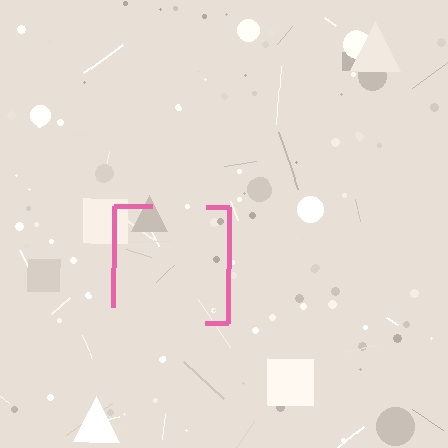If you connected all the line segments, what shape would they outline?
They would outline a square.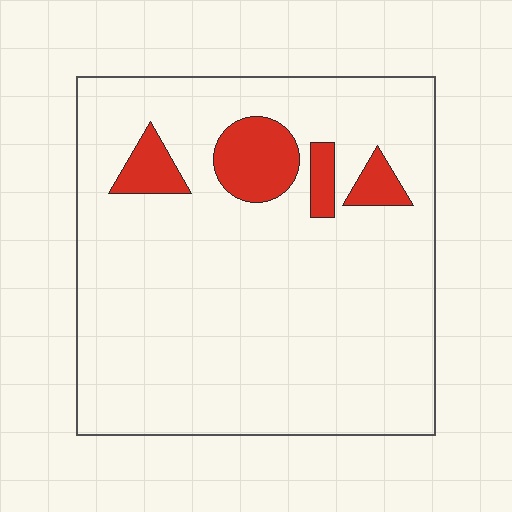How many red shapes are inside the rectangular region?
4.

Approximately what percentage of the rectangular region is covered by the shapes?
Approximately 10%.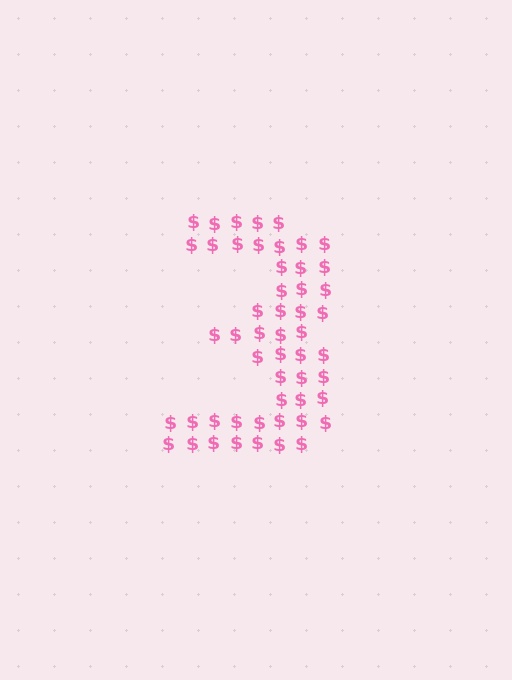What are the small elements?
The small elements are dollar signs.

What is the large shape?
The large shape is the digit 3.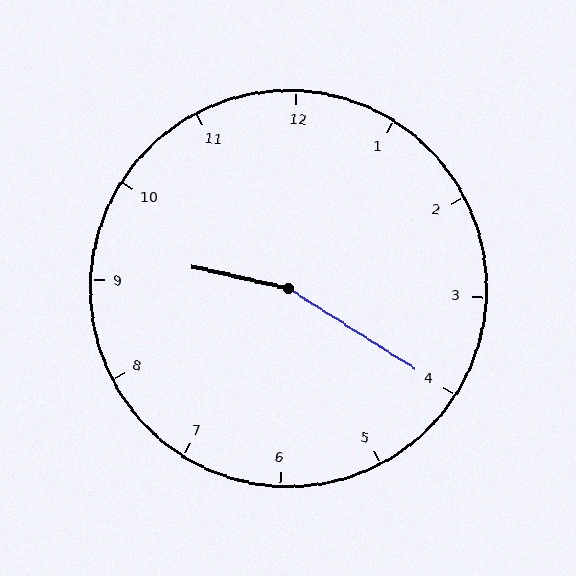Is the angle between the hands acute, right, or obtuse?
It is obtuse.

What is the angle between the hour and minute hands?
Approximately 160 degrees.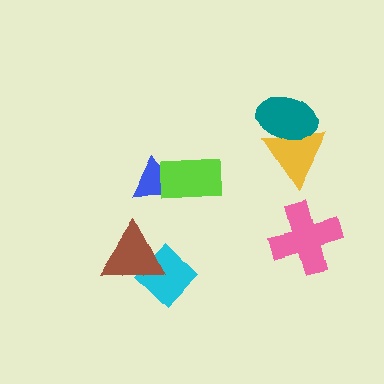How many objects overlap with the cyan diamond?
1 object overlaps with the cyan diamond.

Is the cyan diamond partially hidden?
Yes, it is partially covered by another shape.